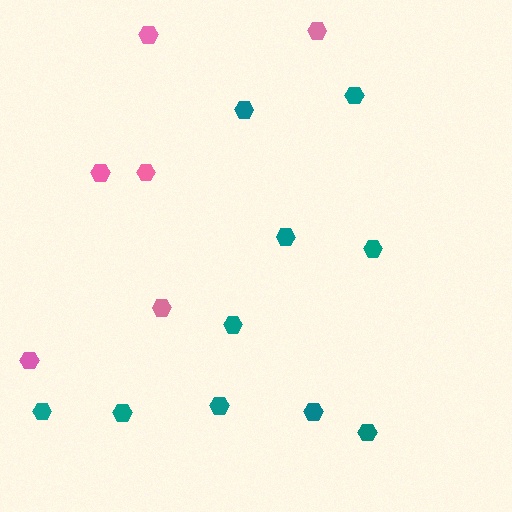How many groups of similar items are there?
There are 2 groups: one group of teal hexagons (10) and one group of pink hexagons (6).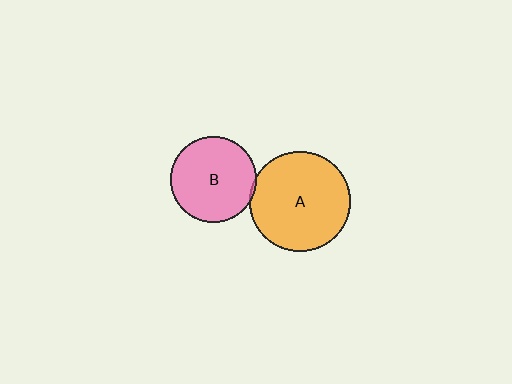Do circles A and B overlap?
Yes.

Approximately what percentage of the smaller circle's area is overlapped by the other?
Approximately 5%.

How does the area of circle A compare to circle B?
Approximately 1.4 times.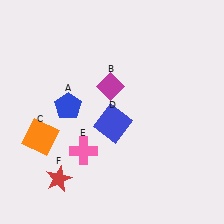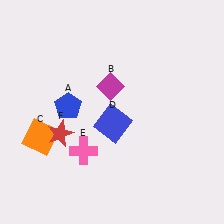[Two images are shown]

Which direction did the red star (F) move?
The red star (F) moved up.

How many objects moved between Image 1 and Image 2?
1 object moved between the two images.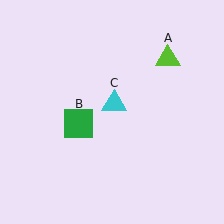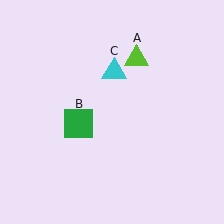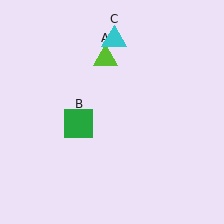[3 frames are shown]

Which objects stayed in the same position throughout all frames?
Green square (object B) remained stationary.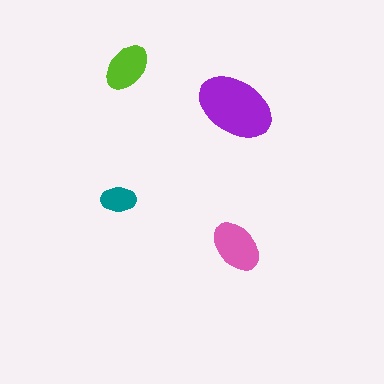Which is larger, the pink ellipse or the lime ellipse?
The pink one.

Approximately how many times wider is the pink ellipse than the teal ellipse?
About 1.5 times wider.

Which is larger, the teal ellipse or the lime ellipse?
The lime one.